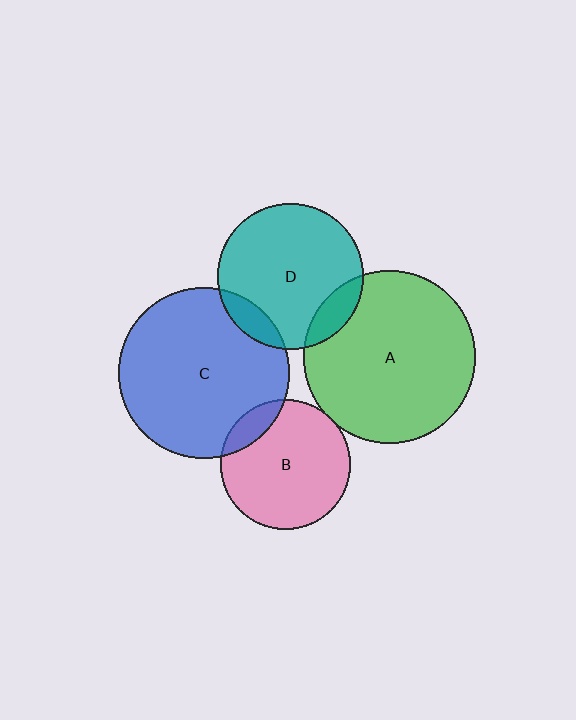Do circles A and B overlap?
Yes.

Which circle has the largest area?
Circle A (green).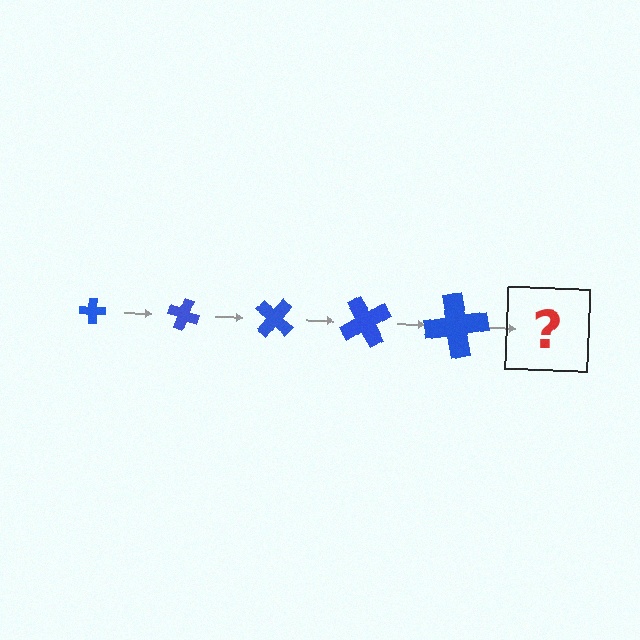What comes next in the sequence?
The next element should be a cross, larger than the previous one and rotated 100 degrees from the start.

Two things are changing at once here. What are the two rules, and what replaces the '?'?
The two rules are that the cross grows larger each step and it rotates 20 degrees each step. The '?' should be a cross, larger than the previous one and rotated 100 degrees from the start.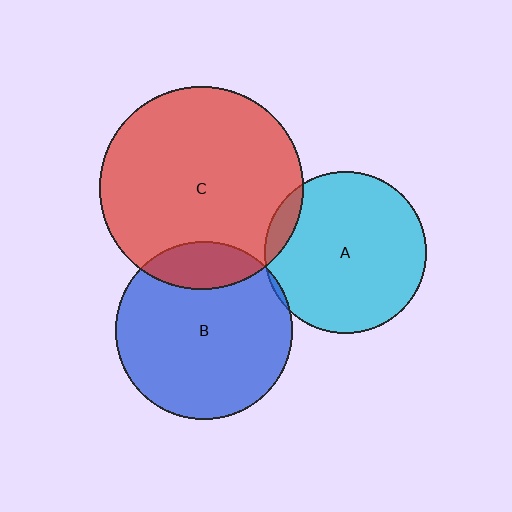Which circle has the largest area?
Circle C (red).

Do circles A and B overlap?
Yes.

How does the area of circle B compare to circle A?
Approximately 1.2 times.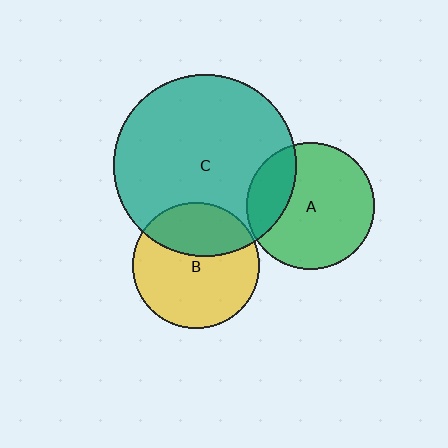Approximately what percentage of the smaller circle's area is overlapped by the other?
Approximately 25%.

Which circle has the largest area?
Circle C (teal).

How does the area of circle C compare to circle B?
Approximately 2.1 times.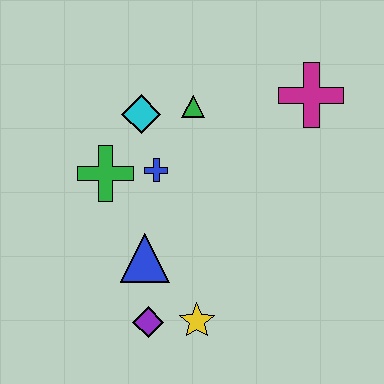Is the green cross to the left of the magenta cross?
Yes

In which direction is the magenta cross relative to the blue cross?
The magenta cross is to the right of the blue cross.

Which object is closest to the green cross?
The blue cross is closest to the green cross.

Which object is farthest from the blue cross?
The magenta cross is farthest from the blue cross.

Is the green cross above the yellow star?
Yes